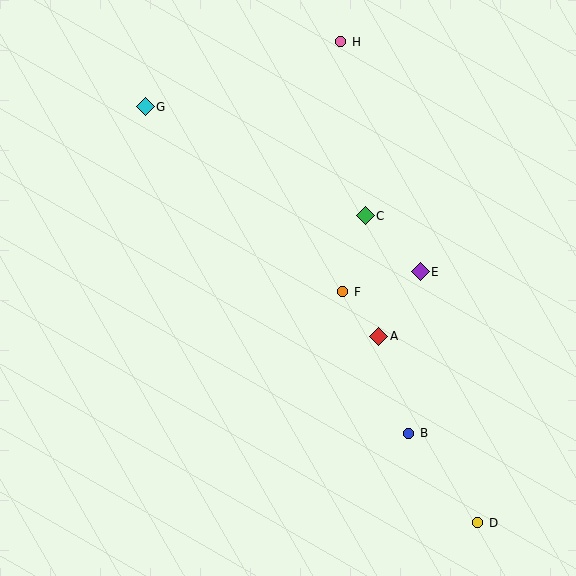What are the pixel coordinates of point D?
Point D is at (478, 523).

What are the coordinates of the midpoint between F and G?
The midpoint between F and G is at (244, 199).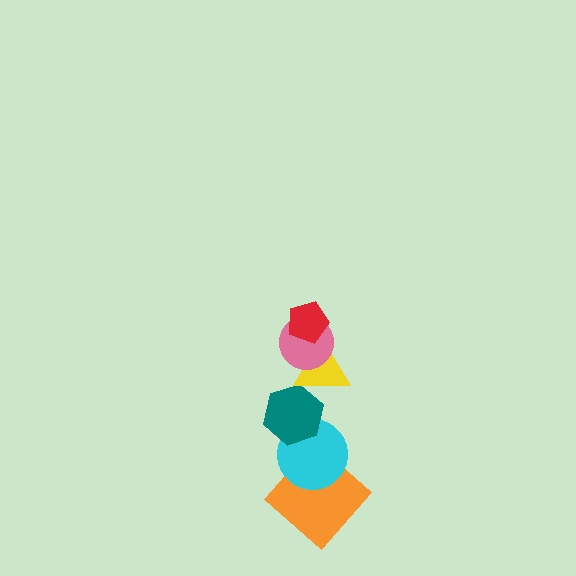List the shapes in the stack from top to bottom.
From top to bottom: the red pentagon, the pink circle, the yellow triangle, the teal hexagon, the cyan circle, the orange diamond.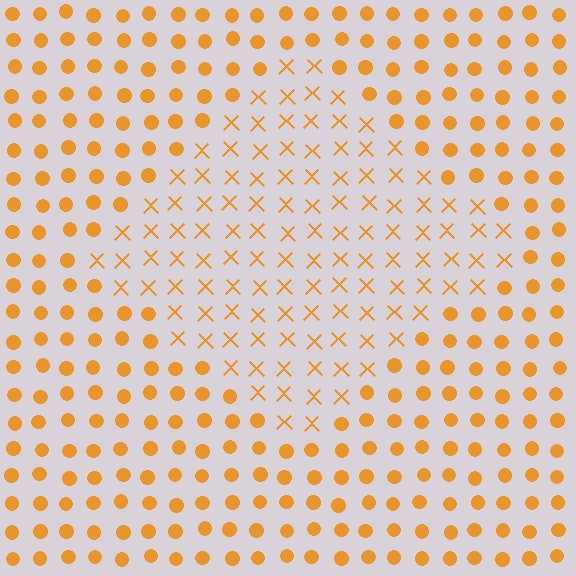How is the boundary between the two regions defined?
The boundary is defined by a change in element shape: X marks inside vs. circles outside. All elements share the same color and spacing.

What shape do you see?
I see a diamond.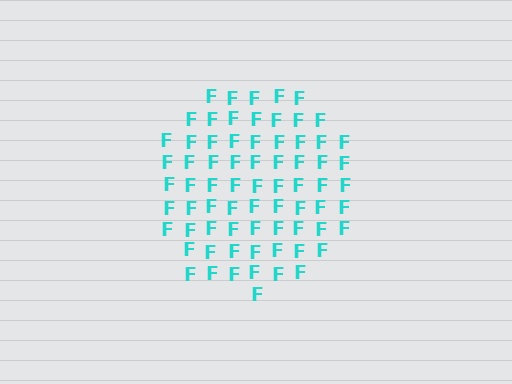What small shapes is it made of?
It is made of small letter F's.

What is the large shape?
The large shape is a circle.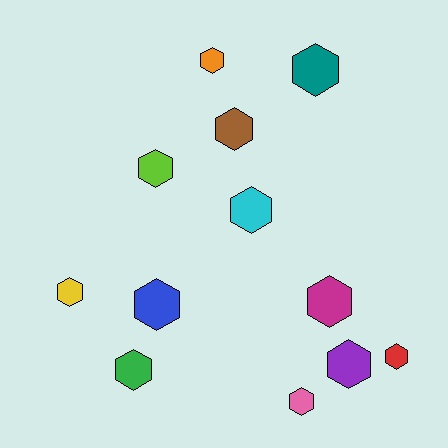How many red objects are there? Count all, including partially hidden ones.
There is 1 red object.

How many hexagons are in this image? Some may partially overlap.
There are 12 hexagons.